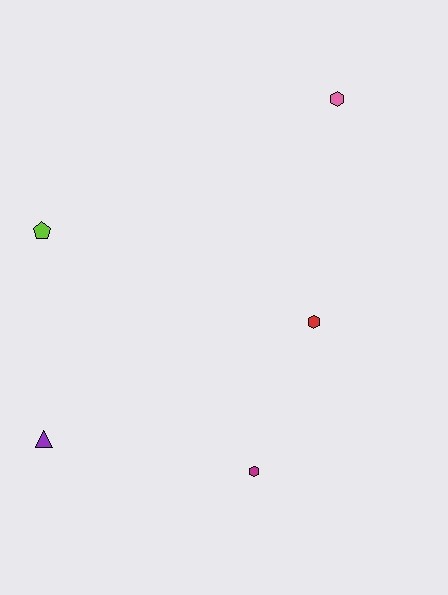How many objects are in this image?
There are 5 objects.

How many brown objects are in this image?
There are no brown objects.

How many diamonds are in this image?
There are no diamonds.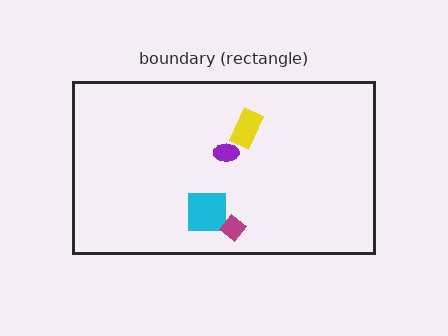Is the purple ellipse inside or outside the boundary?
Inside.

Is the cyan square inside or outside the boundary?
Inside.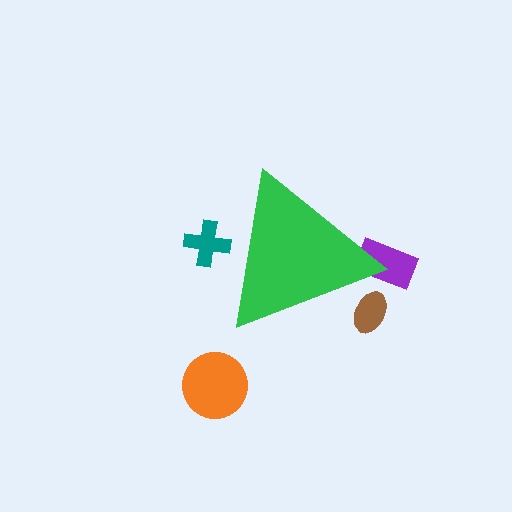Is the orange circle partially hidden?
No, the orange circle is fully visible.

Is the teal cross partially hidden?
Yes, the teal cross is partially hidden behind the green triangle.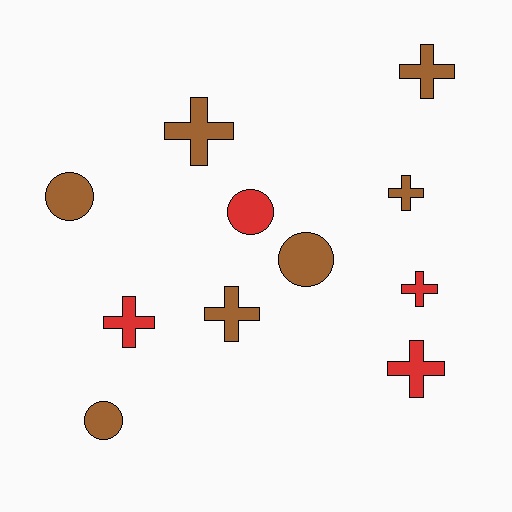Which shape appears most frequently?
Cross, with 7 objects.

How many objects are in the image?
There are 11 objects.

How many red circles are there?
There is 1 red circle.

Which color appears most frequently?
Brown, with 7 objects.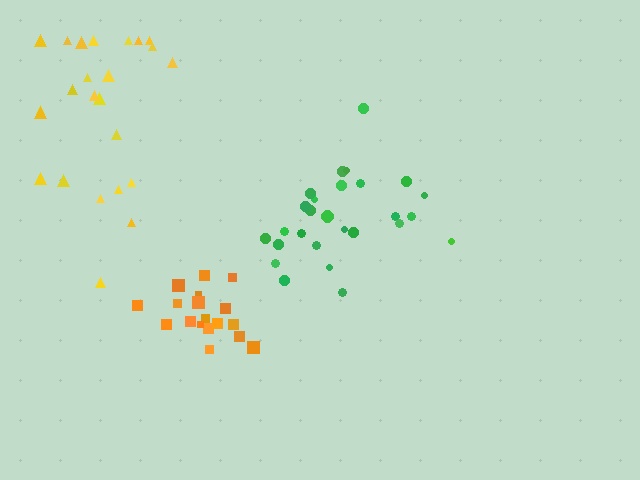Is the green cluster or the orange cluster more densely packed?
Orange.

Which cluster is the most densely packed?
Orange.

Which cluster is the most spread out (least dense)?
Yellow.